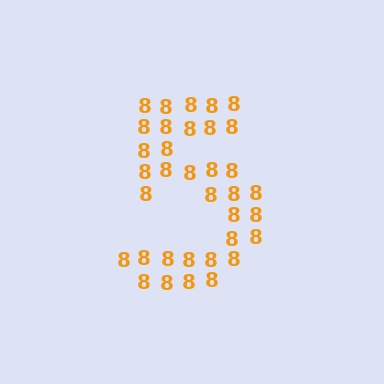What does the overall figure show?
The overall figure shows the digit 5.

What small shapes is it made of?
It is made of small digit 8's.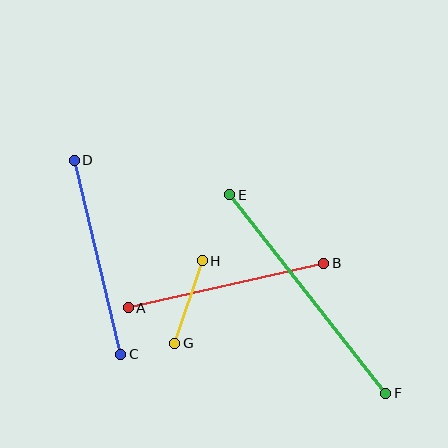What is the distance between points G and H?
The distance is approximately 87 pixels.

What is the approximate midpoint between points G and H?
The midpoint is at approximately (189, 302) pixels.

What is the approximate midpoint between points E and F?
The midpoint is at approximately (308, 294) pixels.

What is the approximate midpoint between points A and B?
The midpoint is at approximately (226, 286) pixels.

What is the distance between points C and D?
The distance is approximately 199 pixels.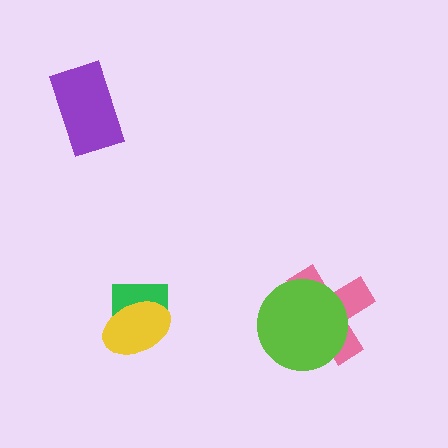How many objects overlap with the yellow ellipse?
1 object overlaps with the yellow ellipse.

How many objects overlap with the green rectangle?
1 object overlaps with the green rectangle.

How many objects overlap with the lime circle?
1 object overlaps with the lime circle.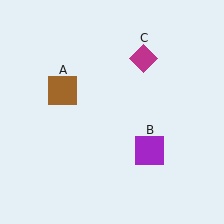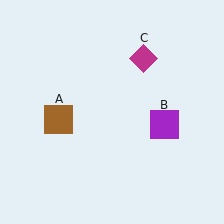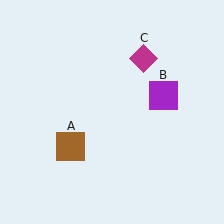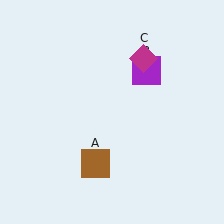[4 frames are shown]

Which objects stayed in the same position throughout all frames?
Magenta diamond (object C) remained stationary.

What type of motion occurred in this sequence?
The brown square (object A), purple square (object B) rotated counterclockwise around the center of the scene.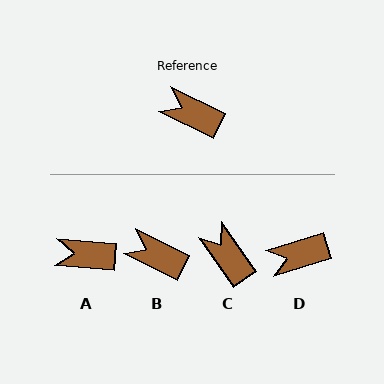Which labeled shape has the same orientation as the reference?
B.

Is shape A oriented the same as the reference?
No, it is off by about 22 degrees.